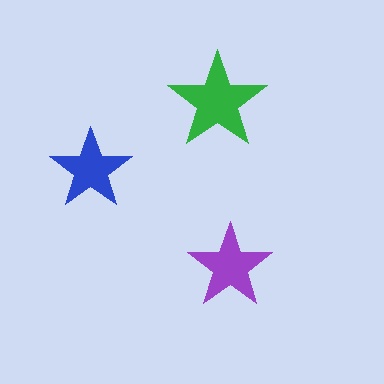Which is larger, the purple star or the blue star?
The purple one.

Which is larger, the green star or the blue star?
The green one.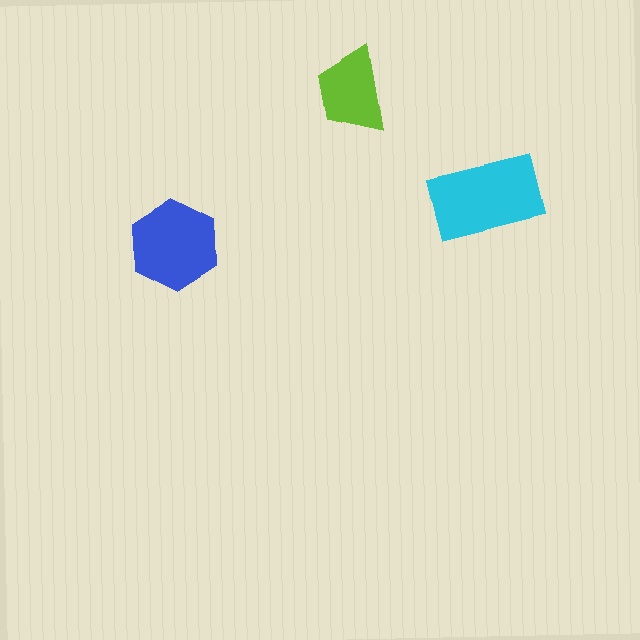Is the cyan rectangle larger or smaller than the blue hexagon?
Larger.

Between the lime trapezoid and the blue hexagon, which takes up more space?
The blue hexagon.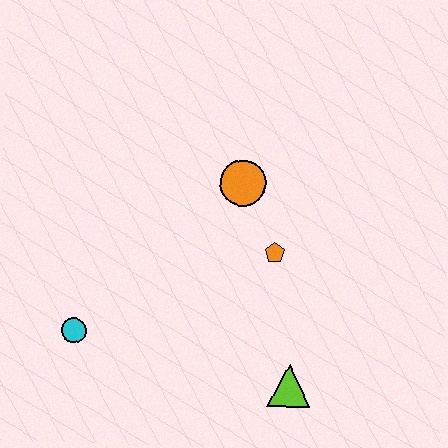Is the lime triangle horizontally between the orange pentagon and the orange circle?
No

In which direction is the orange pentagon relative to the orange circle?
The orange pentagon is below the orange circle.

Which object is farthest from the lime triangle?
The cyan circle is farthest from the lime triangle.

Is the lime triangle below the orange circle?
Yes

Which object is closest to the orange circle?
The orange pentagon is closest to the orange circle.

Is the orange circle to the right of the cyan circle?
Yes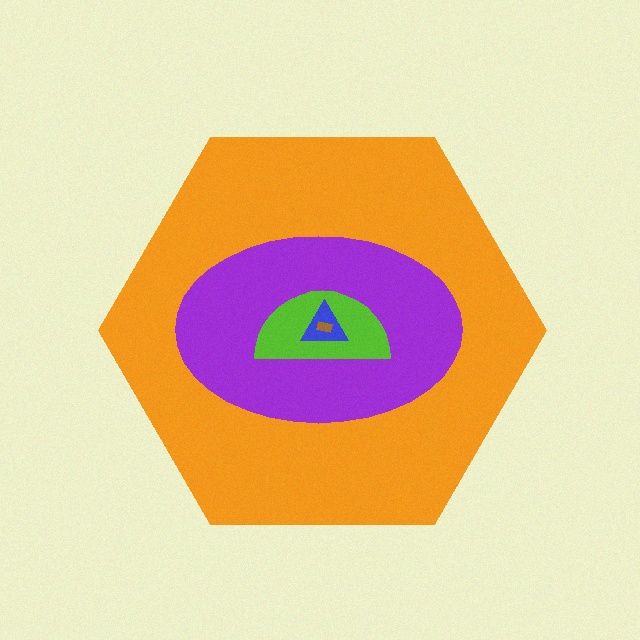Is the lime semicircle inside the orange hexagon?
Yes.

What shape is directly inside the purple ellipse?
The lime semicircle.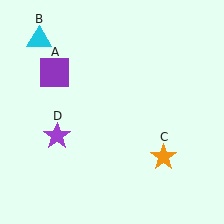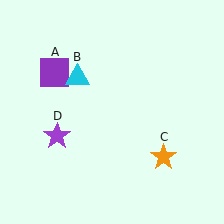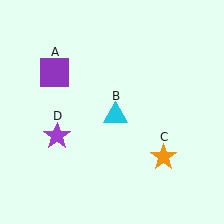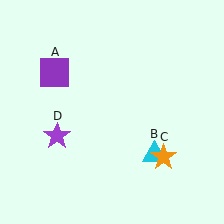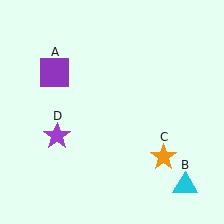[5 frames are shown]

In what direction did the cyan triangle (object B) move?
The cyan triangle (object B) moved down and to the right.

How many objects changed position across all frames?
1 object changed position: cyan triangle (object B).